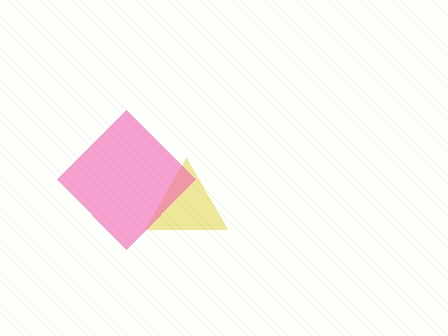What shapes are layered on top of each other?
The layered shapes are: a yellow triangle, a pink diamond.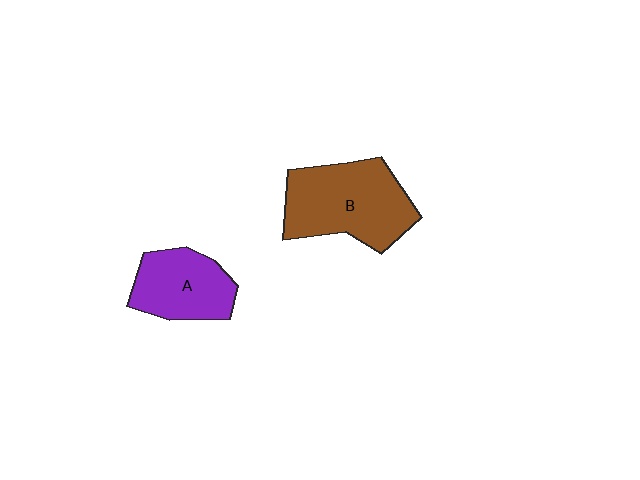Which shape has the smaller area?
Shape A (purple).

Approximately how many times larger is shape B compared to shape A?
Approximately 1.5 times.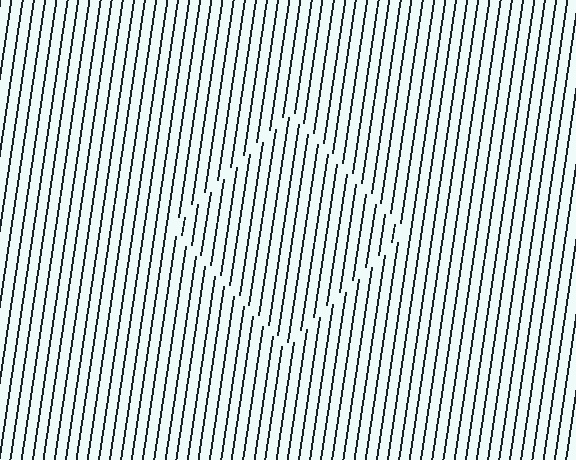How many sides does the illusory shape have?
4 sides — the line-ends trace a square.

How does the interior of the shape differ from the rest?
The interior of the shape contains the same grating, shifted by half a period — the contour is defined by the phase discontinuity where line-ends from the inner and outer gratings abut.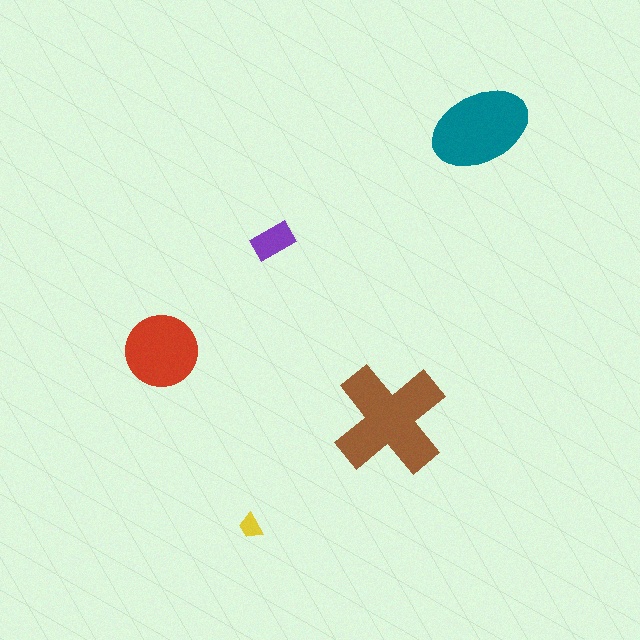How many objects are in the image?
There are 5 objects in the image.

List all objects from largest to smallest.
The brown cross, the teal ellipse, the red circle, the purple rectangle, the yellow trapezoid.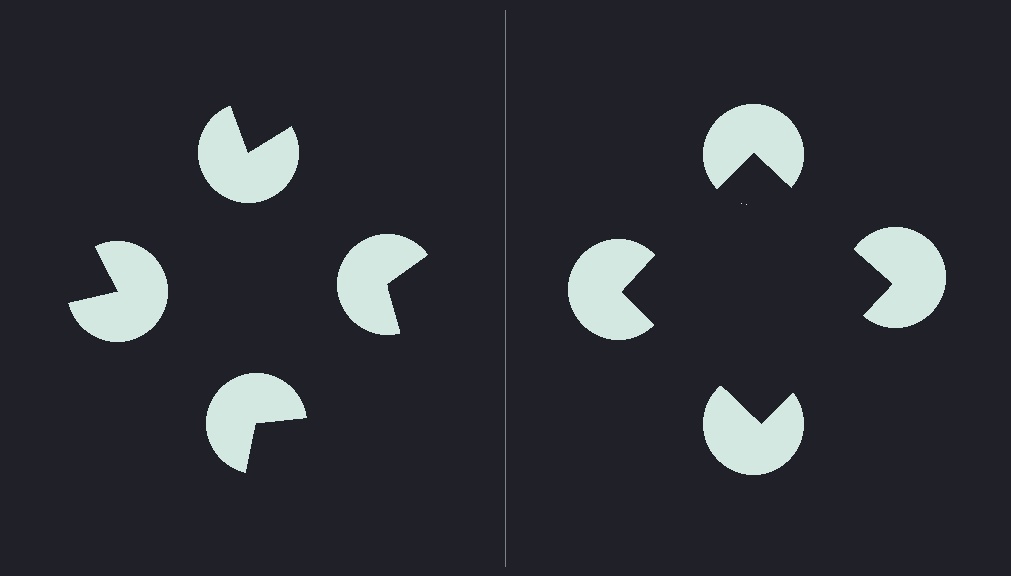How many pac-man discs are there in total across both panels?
8 — 4 on each side.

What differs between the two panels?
The pac-man discs are positioned identically on both sides; only the wedge orientations differ. On the right they align to a square; on the left they are misaligned.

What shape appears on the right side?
An illusory square.